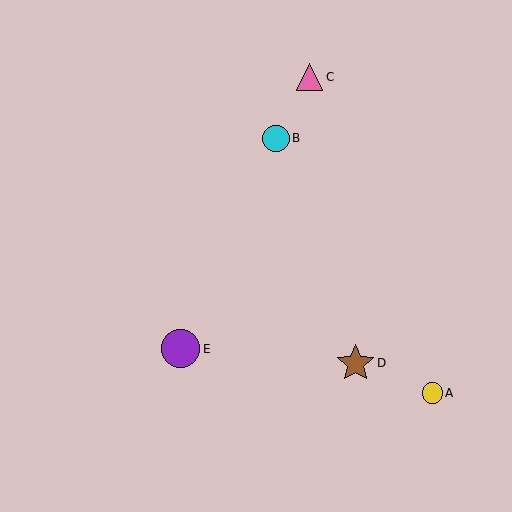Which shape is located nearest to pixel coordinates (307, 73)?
The pink triangle (labeled C) at (310, 77) is nearest to that location.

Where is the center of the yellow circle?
The center of the yellow circle is at (432, 393).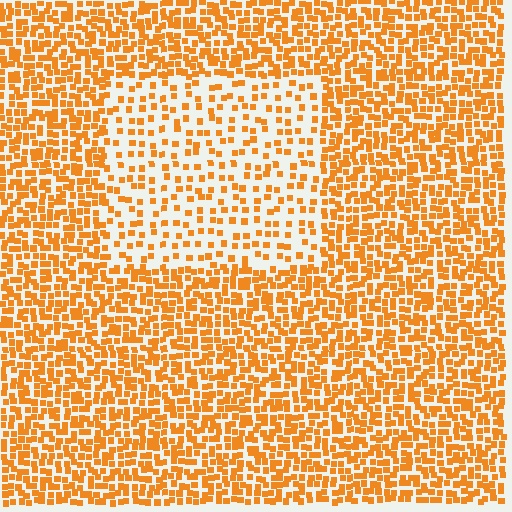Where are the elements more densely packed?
The elements are more densely packed outside the rectangle boundary.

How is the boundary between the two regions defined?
The boundary is defined by a change in element density (approximately 2.2x ratio). All elements are the same color, size, and shape.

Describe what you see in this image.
The image contains small orange elements arranged at two different densities. A rectangle-shaped region is visible where the elements are less densely packed than the surrounding area.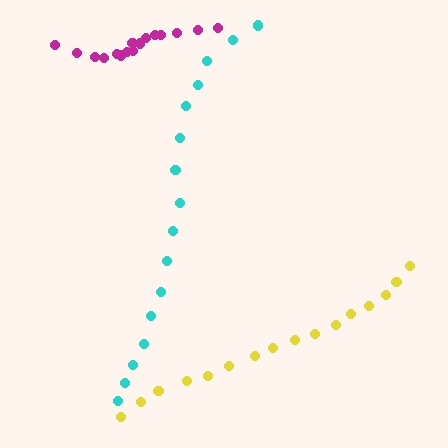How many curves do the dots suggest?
There are 3 distinct paths.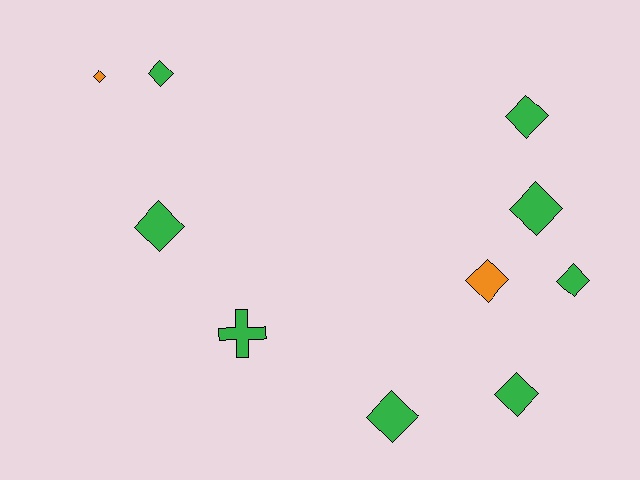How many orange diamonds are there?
There are 2 orange diamonds.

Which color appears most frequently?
Green, with 8 objects.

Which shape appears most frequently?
Diamond, with 9 objects.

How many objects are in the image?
There are 10 objects.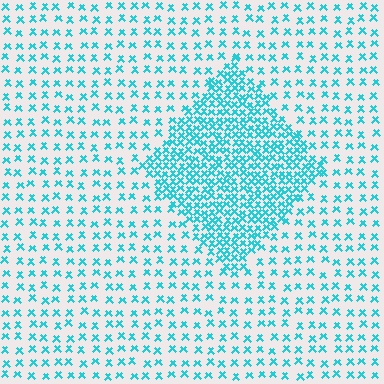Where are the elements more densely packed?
The elements are more densely packed inside the diamond boundary.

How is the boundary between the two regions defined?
The boundary is defined by a change in element density (approximately 2.7x ratio). All elements are the same color, size, and shape.